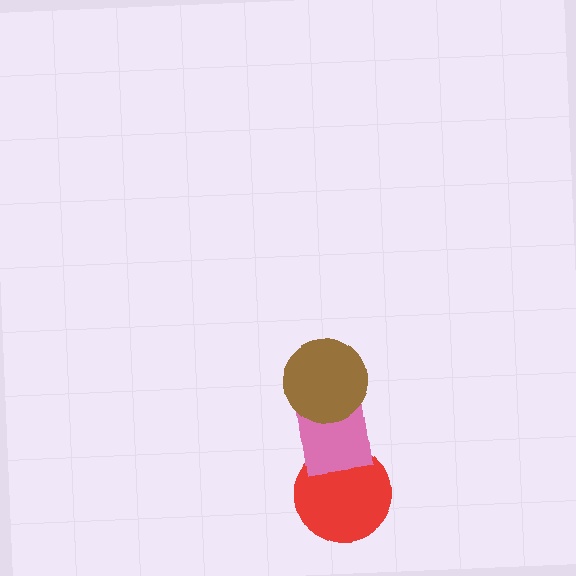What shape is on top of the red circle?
The pink square is on top of the red circle.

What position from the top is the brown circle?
The brown circle is 1st from the top.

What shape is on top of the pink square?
The brown circle is on top of the pink square.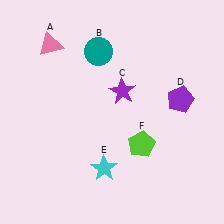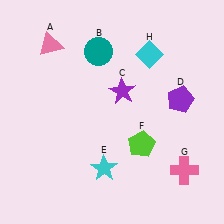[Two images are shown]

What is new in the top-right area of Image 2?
A cyan diamond (H) was added in the top-right area of Image 2.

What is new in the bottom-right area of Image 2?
A pink cross (G) was added in the bottom-right area of Image 2.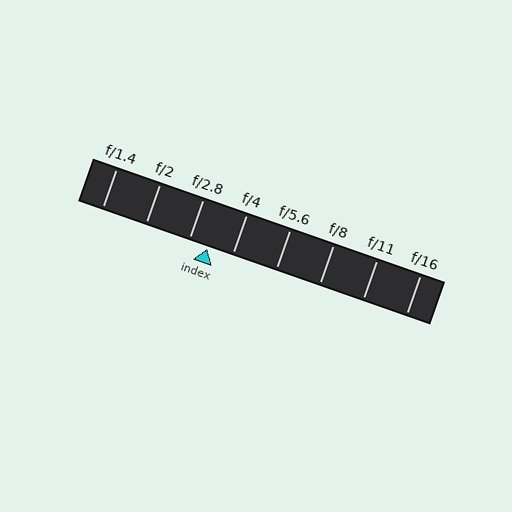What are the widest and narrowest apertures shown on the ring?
The widest aperture shown is f/1.4 and the narrowest is f/16.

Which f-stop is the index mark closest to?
The index mark is closest to f/2.8.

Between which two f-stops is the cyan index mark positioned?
The index mark is between f/2.8 and f/4.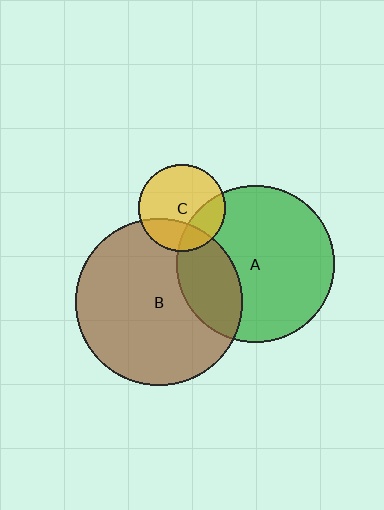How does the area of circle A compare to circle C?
Approximately 3.3 times.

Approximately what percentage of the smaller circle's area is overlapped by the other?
Approximately 25%.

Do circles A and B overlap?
Yes.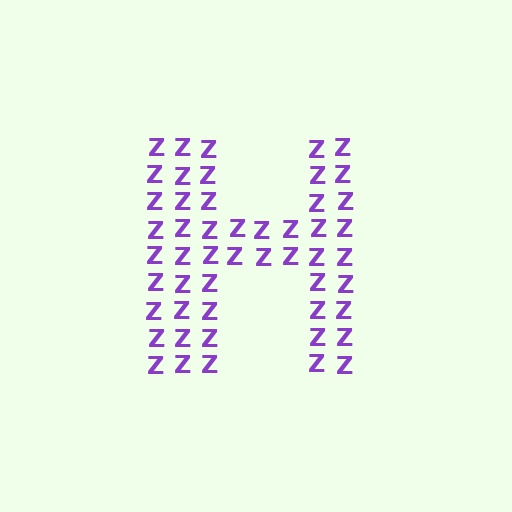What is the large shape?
The large shape is the letter H.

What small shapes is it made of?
It is made of small letter Z's.